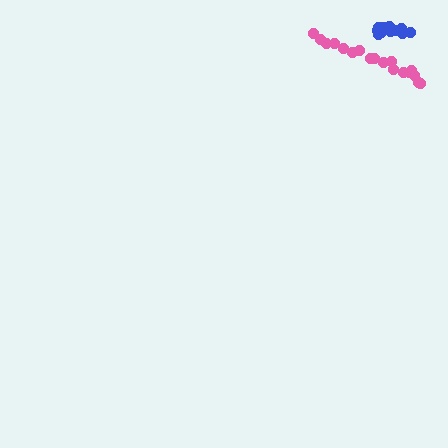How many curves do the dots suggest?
There are 2 distinct paths.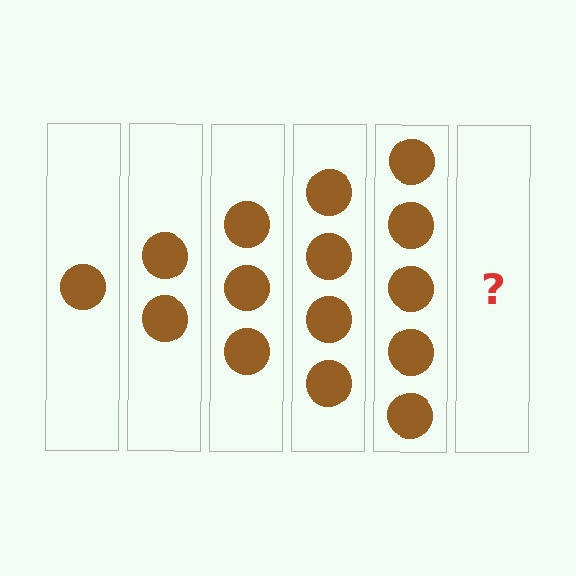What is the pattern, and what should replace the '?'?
The pattern is that each step adds one more circle. The '?' should be 6 circles.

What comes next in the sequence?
The next element should be 6 circles.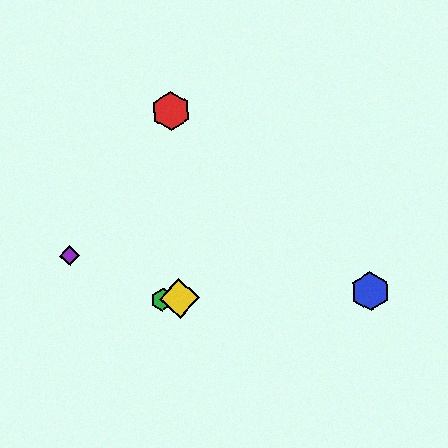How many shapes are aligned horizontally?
3 shapes (the blue hexagon, the green hexagon, the yellow diamond) are aligned horizontally.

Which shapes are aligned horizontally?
The blue hexagon, the green hexagon, the yellow diamond are aligned horizontally.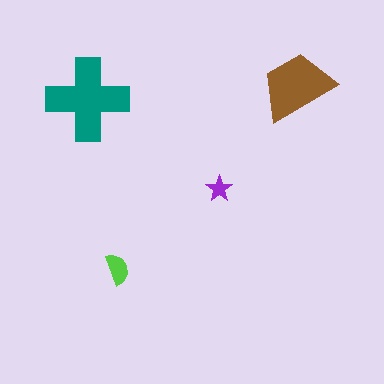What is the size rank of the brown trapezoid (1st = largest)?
2nd.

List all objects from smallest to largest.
The purple star, the lime semicircle, the brown trapezoid, the teal cross.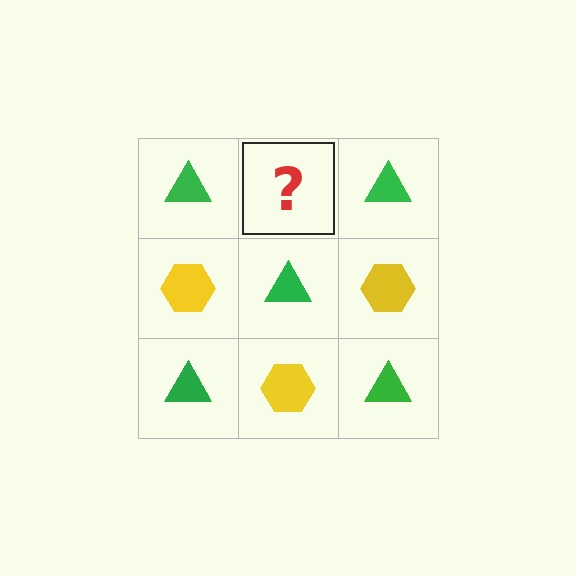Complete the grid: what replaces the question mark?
The question mark should be replaced with a yellow hexagon.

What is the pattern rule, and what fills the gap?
The rule is that it alternates green triangle and yellow hexagon in a checkerboard pattern. The gap should be filled with a yellow hexagon.